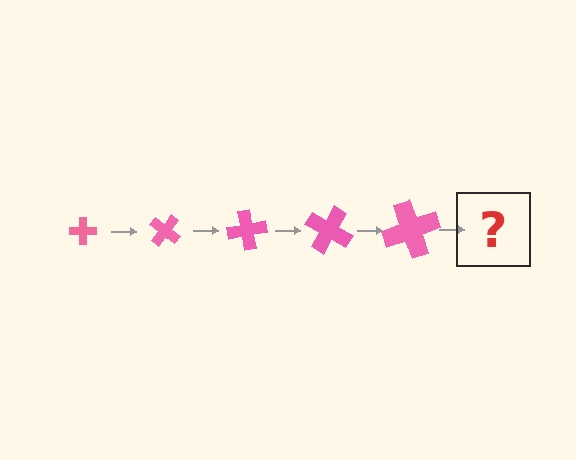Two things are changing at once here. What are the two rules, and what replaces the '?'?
The two rules are that the cross grows larger each step and it rotates 40 degrees each step. The '?' should be a cross, larger than the previous one and rotated 200 degrees from the start.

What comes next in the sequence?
The next element should be a cross, larger than the previous one and rotated 200 degrees from the start.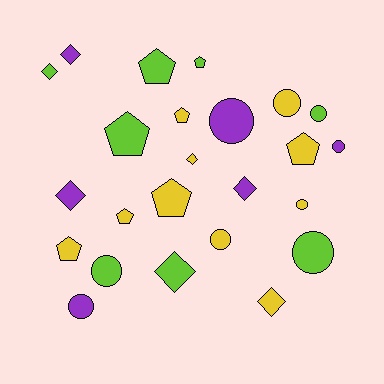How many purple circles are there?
There are 3 purple circles.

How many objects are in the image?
There are 24 objects.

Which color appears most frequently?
Yellow, with 10 objects.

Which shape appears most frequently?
Circle, with 9 objects.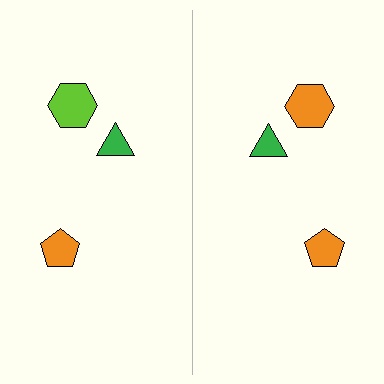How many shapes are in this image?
There are 6 shapes in this image.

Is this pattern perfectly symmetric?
No, the pattern is not perfectly symmetric. The orange hexagon on the right side breaks the symmetry — its mirror counterpart is lime.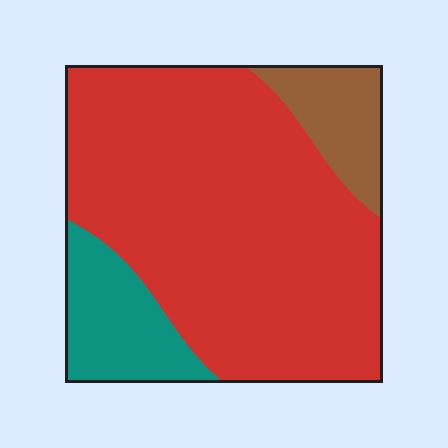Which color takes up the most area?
Red, at roughly 75%.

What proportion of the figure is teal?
Teal takes up less than a sixth of the figure.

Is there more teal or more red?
Red.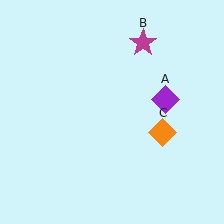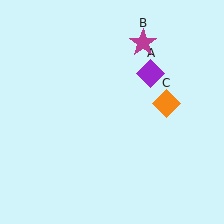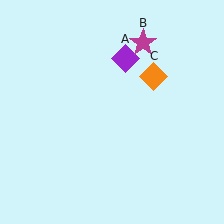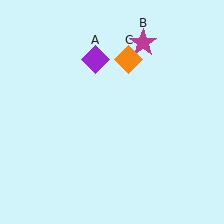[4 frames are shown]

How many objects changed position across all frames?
2 objects changed position: purple diamond (object A), orange diamond (object C).